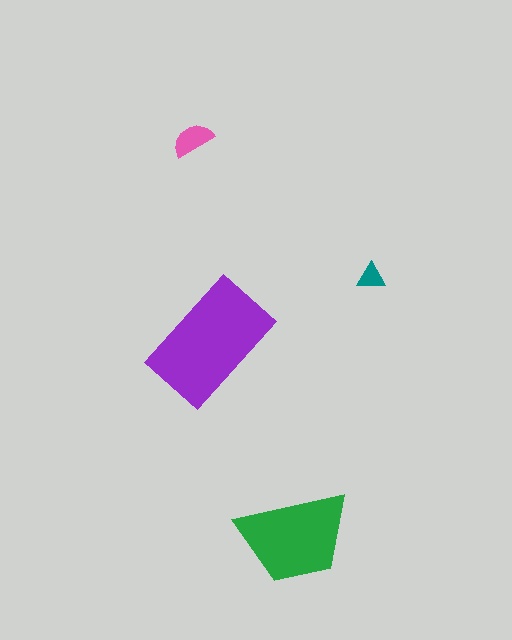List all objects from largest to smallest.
The purple rectangle, the green trapezoid, the pink semicircle, the teal triangle.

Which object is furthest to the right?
The teal triangle is rightmost.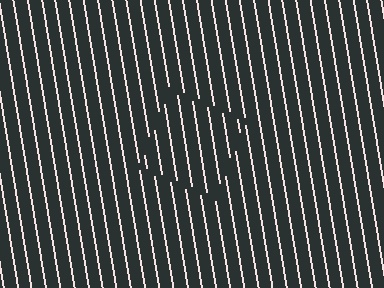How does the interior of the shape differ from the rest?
The interior of the shape contains the same grating, shifted by half a period — the contour is defined by the phase discontinuity where line-ends from the inner and outer gratings abut.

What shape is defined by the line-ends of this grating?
An illusory square. The interior of the shape contains the same grating, shifted by half a period — the contour is defined by the phase discontinuity where line-ends from the inner and outer gratings abut.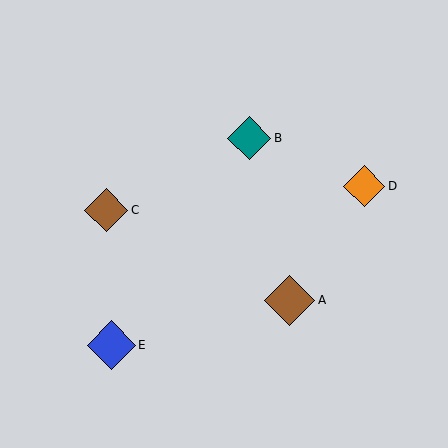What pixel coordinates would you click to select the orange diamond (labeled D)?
Click at (364, 186) to select the orange diamond D.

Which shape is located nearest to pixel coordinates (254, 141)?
The teal diamond (labeled B) at (249, 138) is nearest to that location.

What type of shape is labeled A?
Shape A is a brown diamond.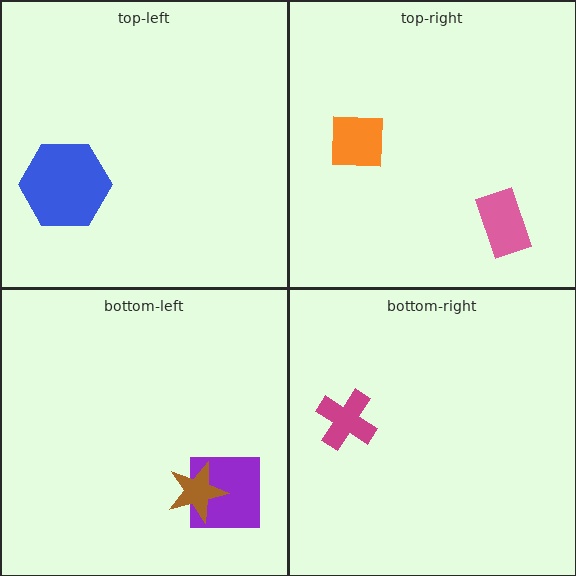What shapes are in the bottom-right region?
The magenta cross.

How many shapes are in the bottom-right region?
1.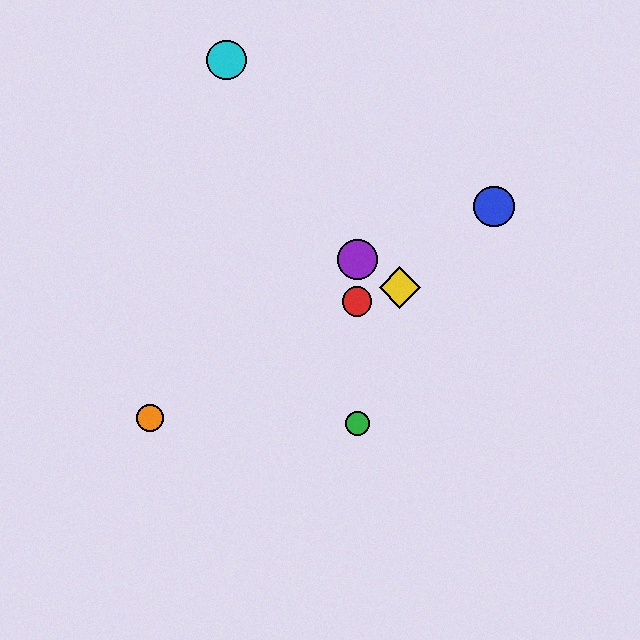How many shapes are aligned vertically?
3 shapes (the red circle, the green circle, the purple circle) are aligned vertically.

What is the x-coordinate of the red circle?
The red circle is at x≈357.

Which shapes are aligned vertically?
The red circle, the green circle, the purple circle are aligned vertically.